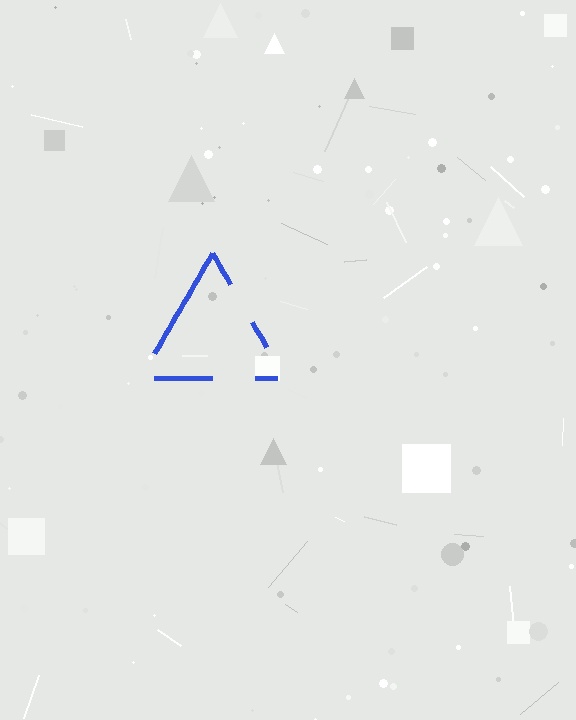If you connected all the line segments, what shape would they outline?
They would outline a triangle.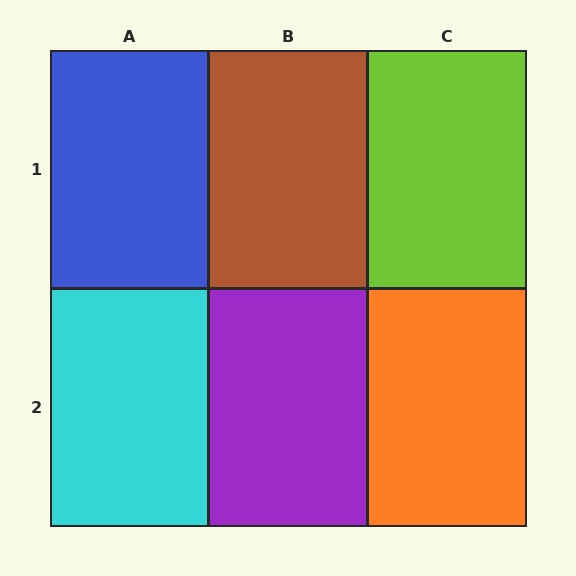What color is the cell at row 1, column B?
Brown.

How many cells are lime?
1 cell is lime.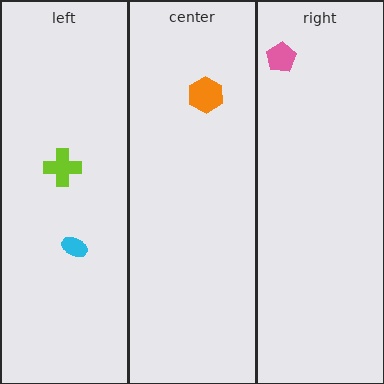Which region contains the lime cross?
The left region.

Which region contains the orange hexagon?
The center region.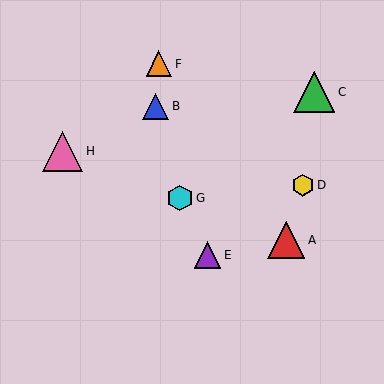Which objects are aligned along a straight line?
Objects A, G, H are aligned along a straight line.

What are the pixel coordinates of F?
Object F is at (159, 64).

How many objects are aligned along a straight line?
3 objects (A, G, H) are aligned along a straight line.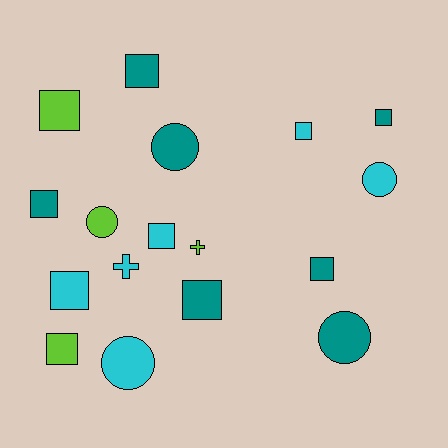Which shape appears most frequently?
Square, with 10 objects.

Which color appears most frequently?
Teal, with 7 objects.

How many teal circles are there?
There are 2 teal circles.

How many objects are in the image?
There are 17 objects.